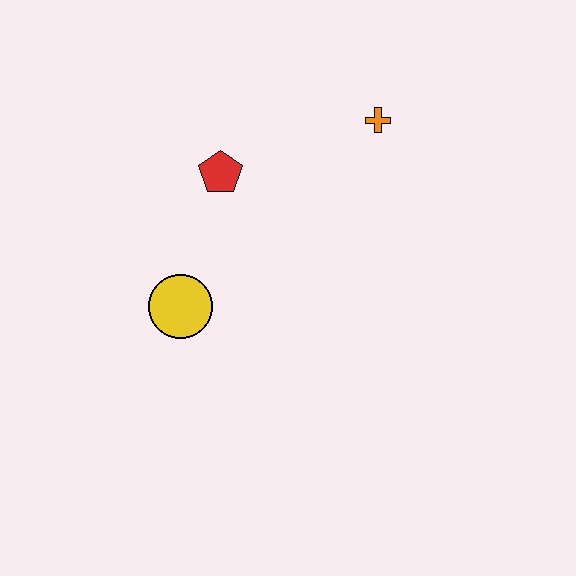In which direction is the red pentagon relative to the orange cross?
The red pentagon is to the left of the orange cross.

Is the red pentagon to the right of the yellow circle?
Yes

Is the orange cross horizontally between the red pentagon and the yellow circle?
No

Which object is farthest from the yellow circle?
The orange cross is farthest from the yellow circle.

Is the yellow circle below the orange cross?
Yes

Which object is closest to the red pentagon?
The yellow circle is closest to the red pentagon.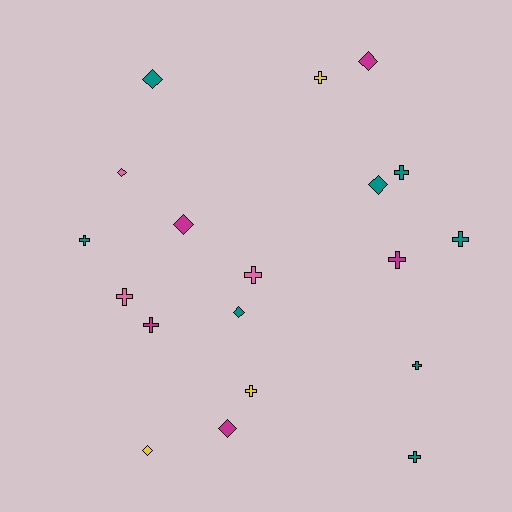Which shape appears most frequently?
Cross, with 11 objects.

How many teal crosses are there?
There are 5 teal crosses.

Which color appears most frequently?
Teal, with 8 objects.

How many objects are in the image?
There are 19 objects.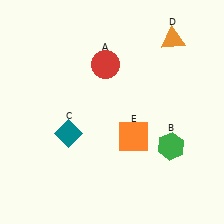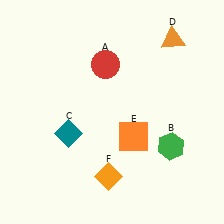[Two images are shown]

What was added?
An orange diamond (F) was added in Image 2.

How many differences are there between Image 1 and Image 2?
There is 1 difference between the two images.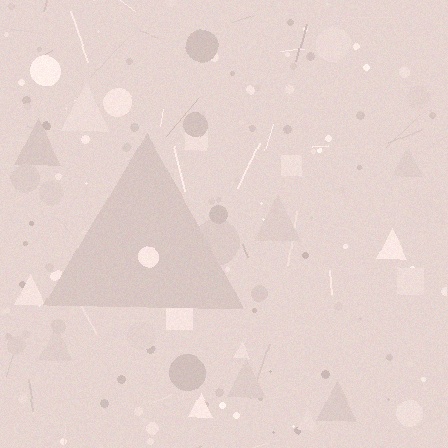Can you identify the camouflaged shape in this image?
The camouflaged shape is a triangle.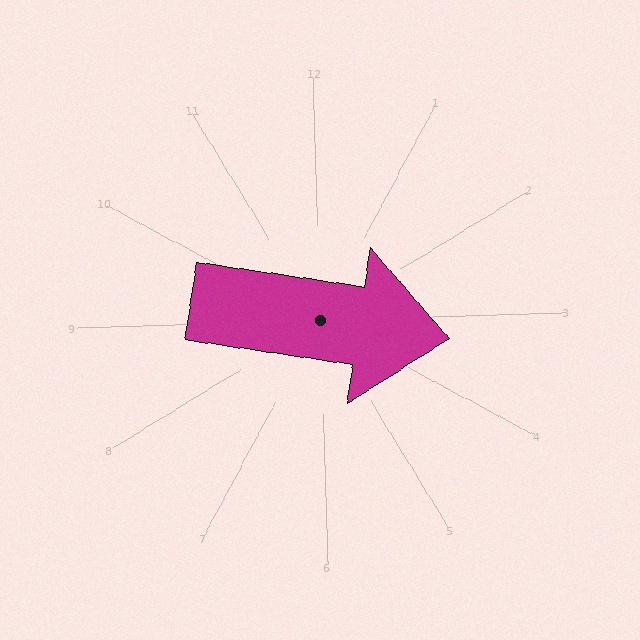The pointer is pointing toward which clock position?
Roughly 3 o'clock.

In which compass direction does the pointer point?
East.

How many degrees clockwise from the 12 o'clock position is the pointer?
Approximately 100 degrees.